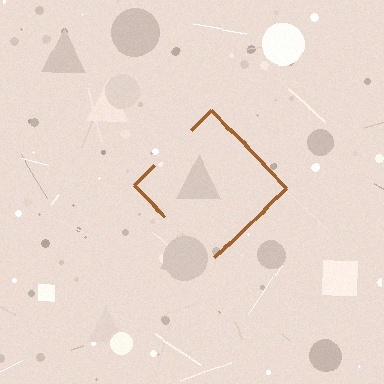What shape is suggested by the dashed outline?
The dashed outline suggests a diamond.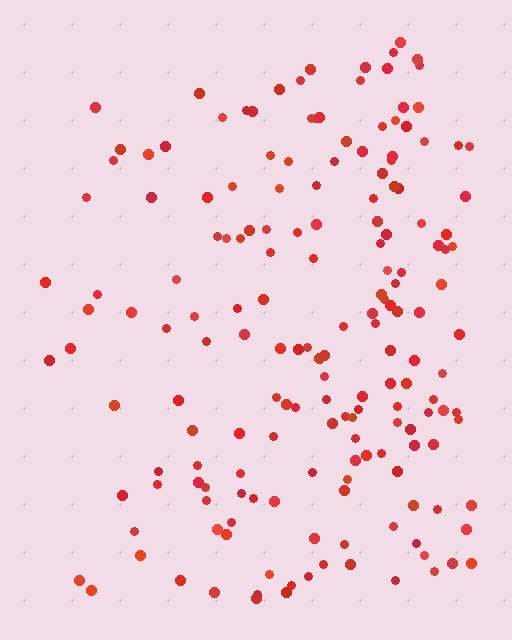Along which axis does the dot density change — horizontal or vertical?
Horizontal.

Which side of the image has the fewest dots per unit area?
The left.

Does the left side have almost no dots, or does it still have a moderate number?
Still a moderate number, just noticeably fewer than the right.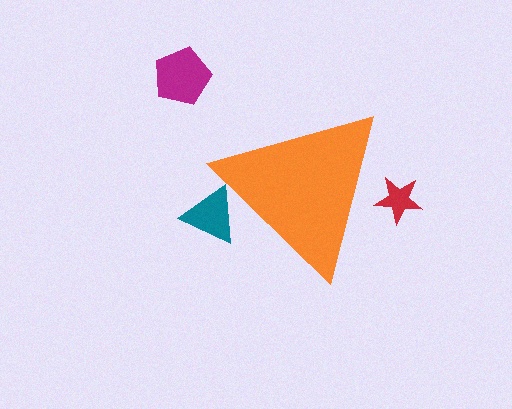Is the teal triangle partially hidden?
Yes, the teal triangle is partially hidden behind the orange triangle.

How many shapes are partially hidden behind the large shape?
2 shapes are partially hidden.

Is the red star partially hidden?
Yes, the red star is partially hidden behind the orange triangle.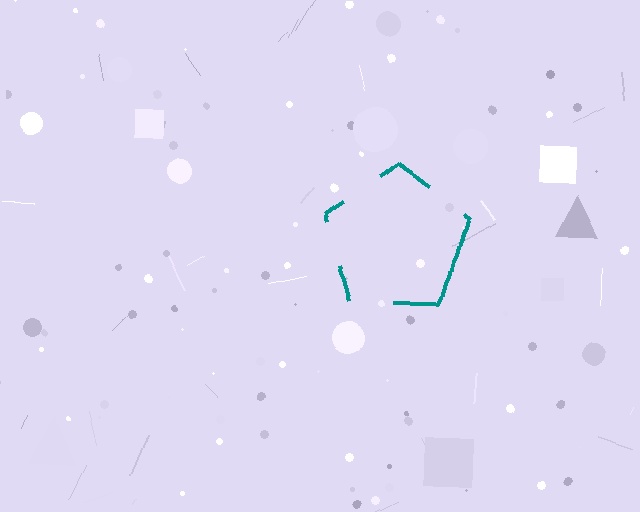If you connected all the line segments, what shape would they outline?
They would outline a pentagon.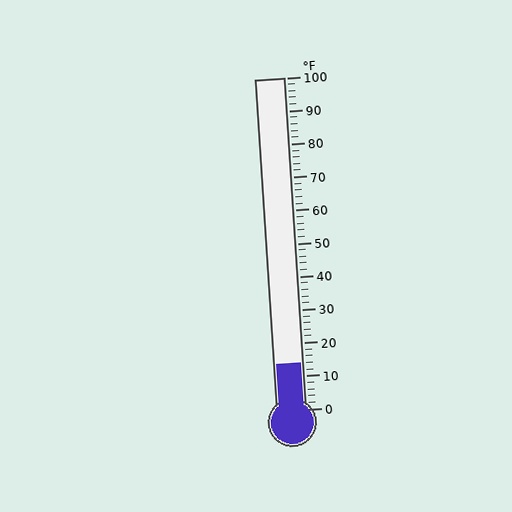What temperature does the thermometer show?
The thermometer shows approximately 14°F.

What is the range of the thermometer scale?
The thermometer scale ranges from 0°F to 100°F.